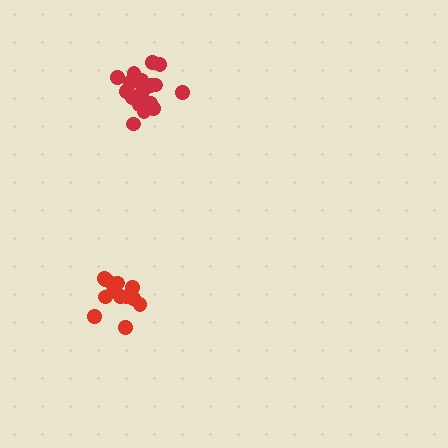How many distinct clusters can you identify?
There are 2 distinct clusters.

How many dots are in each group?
Group 1: 18 dots, Group 2: 13 dots (31 total).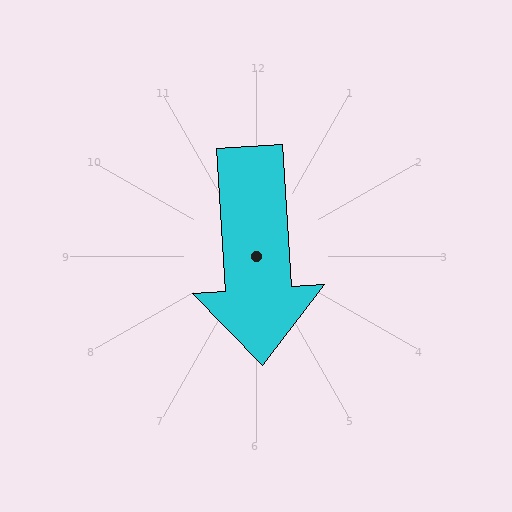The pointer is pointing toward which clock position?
Roughly 6 o'clock.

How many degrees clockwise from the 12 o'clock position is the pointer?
Approximately 176 degrees.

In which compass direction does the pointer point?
South.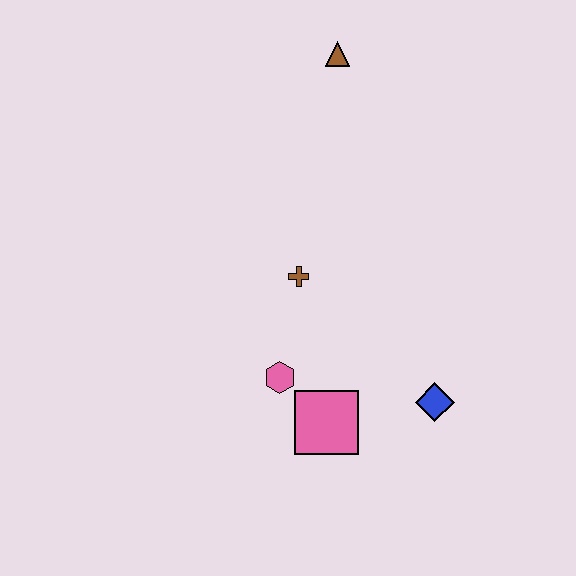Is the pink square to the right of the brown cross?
Yes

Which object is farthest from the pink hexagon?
The brown triangle is farthest from the pink hexagon.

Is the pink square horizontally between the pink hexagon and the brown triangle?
Yes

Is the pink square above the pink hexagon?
No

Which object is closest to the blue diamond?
The pink square is closest to the blue diamond.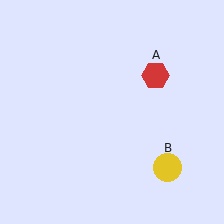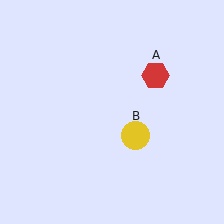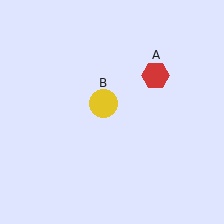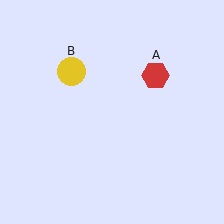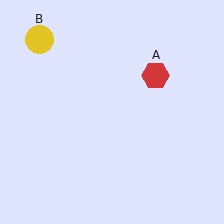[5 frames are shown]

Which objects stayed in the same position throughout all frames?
Red hexagon (object A) remained stationary.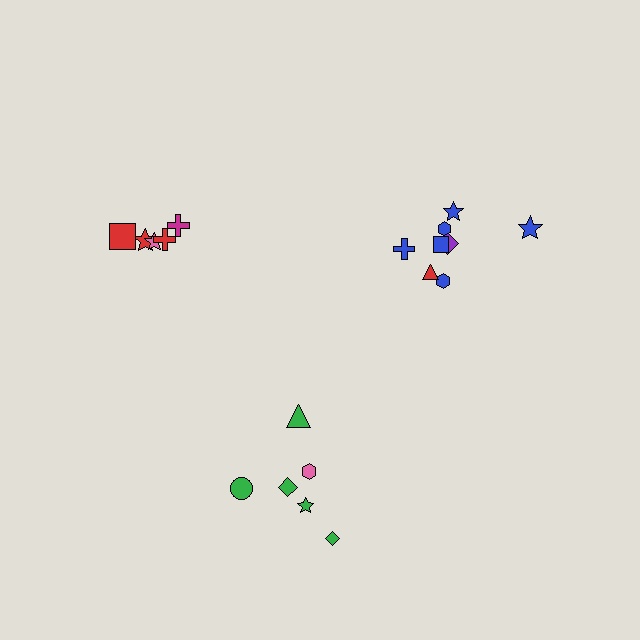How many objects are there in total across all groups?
There are 19 objects.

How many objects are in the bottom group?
There are 6 objects.